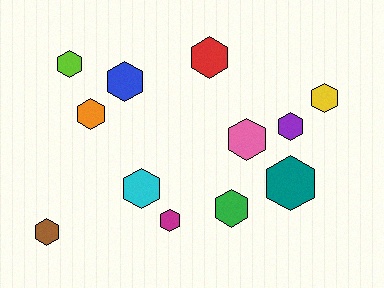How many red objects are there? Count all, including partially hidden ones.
There is 1 red object.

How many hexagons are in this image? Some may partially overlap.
There are 12 hexagons.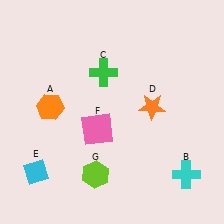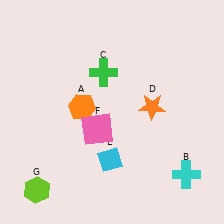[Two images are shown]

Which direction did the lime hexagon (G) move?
The lime hexagon (G) moved left.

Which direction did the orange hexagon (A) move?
The orange hexagon (A) moved right.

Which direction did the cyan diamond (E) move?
The cyan diamond (E) moved right.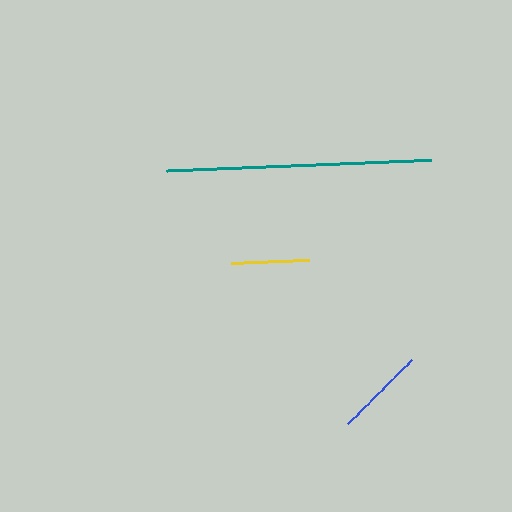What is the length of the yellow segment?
The yellow segment is approximately 78 pixels long.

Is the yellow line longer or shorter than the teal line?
The teal line is longer than the yellow line.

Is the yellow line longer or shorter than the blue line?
The blue line is longer than the yellow line.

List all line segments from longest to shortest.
From longest to shortest: teal, blue, yellow.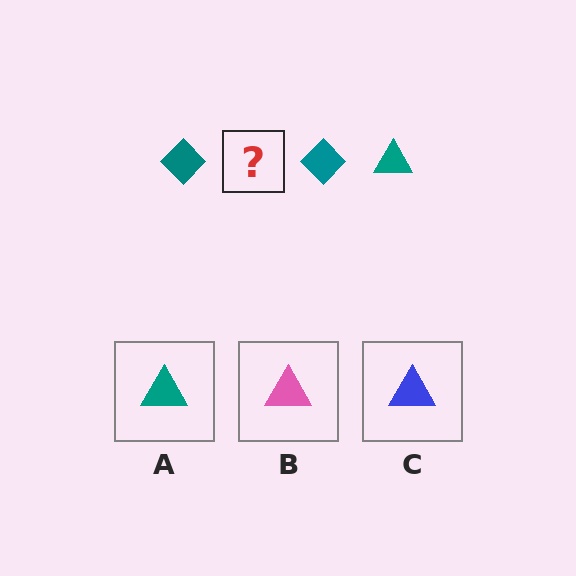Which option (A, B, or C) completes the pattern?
A.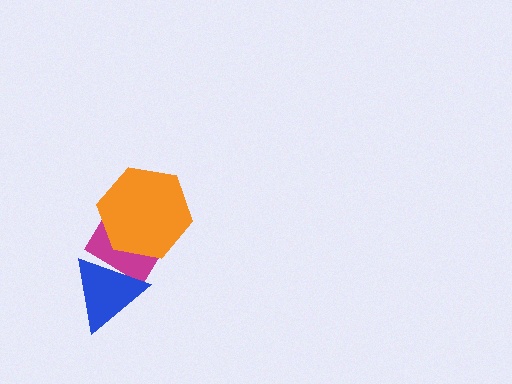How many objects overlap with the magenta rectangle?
2 objects overlap with the magenta rectangle.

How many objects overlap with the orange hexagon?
1 object overlaps with the orange hexagon.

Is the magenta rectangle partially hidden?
Yes, it is partially covered by another shape.